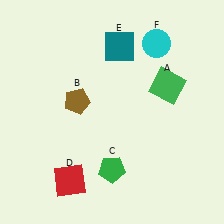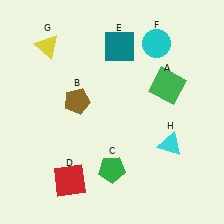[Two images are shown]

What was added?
A yellow triangle (G), a cyan triangle (H) were added in Image 2.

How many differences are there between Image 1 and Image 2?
There are 2 differences between the two images.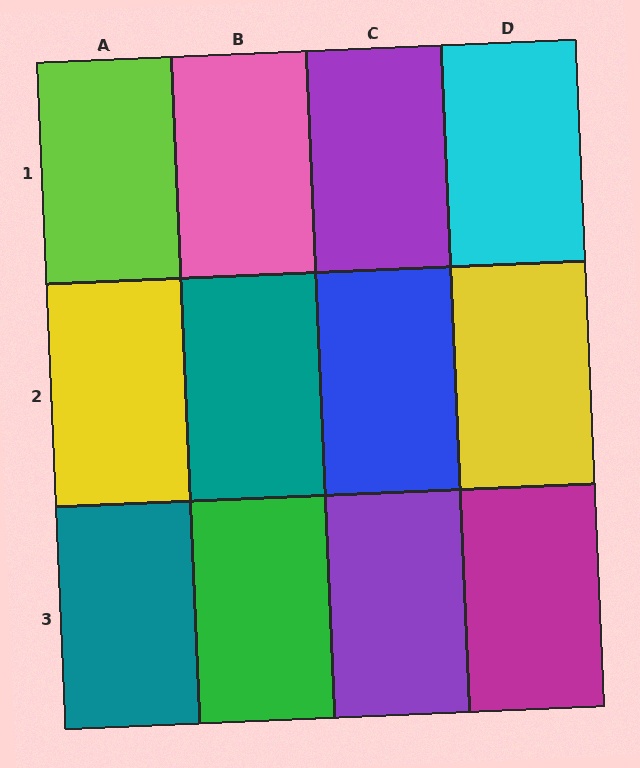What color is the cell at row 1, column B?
Pink.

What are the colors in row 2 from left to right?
Yellow, teal, blue, yellow.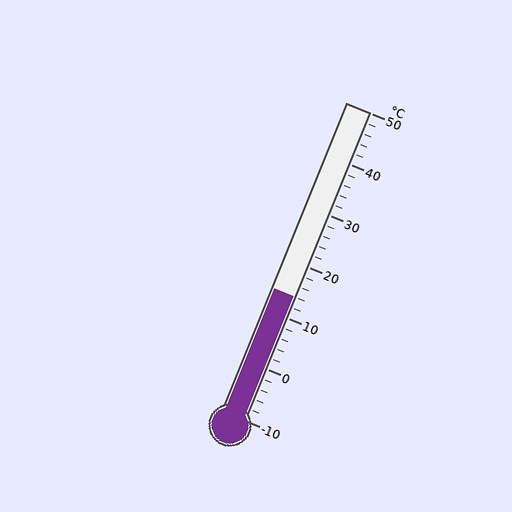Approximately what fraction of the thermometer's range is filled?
The thermometer is filled to approximately 40% of its range.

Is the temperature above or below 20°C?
The temperature is below 20°C.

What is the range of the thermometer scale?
The thermometer scale ranges from -10°C to 50°C.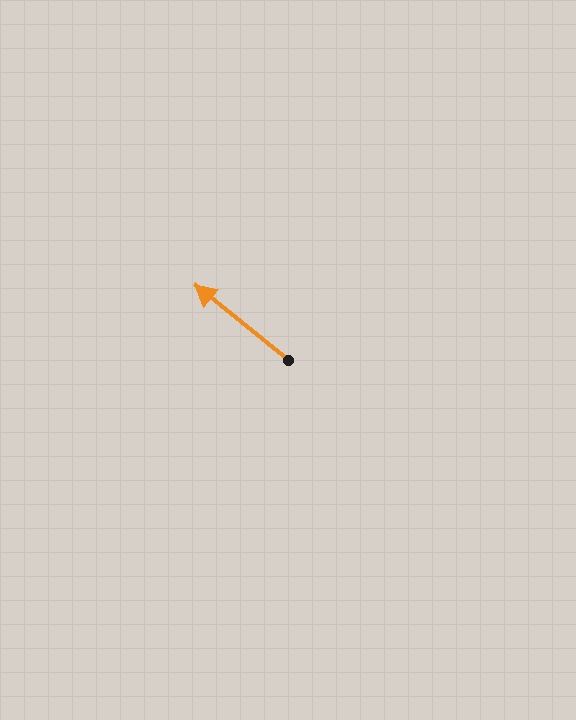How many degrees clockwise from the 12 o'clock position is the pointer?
Approximately 309 degrees.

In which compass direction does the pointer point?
Northwest.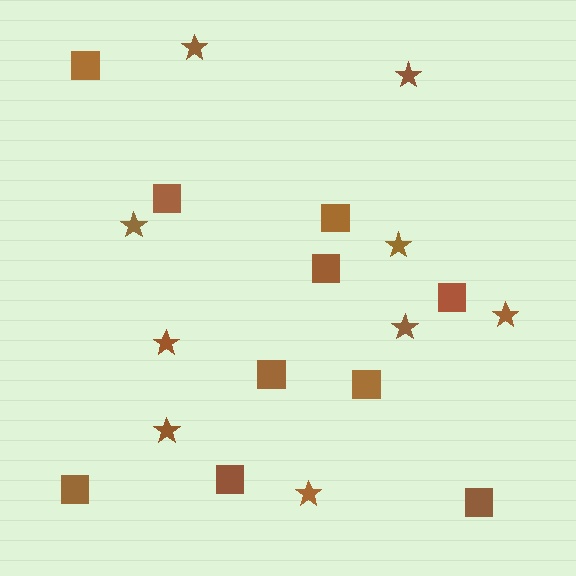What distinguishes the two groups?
There are 2 groups: one group of squares (10) and one group of stars (9).